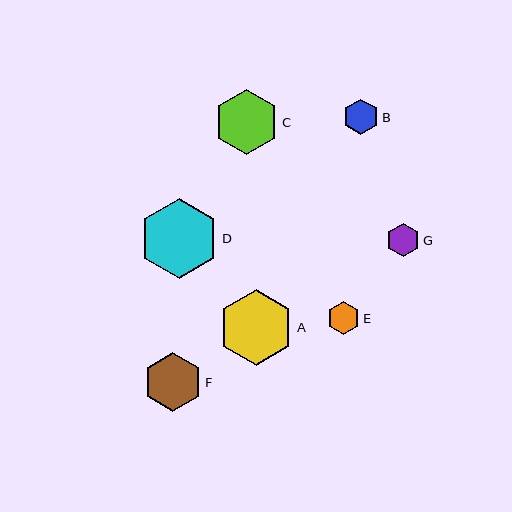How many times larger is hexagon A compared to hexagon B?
Hexagon A is approximately 2.1 times the size of hexagon B.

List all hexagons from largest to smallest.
From largest to smallest: D, A, C, F, B, G, E.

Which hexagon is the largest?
Hexagon D is the largest with a size of approximately 80 pixels.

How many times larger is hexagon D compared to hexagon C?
Hexagon D is approximately 1.2 times the size of hexagon C.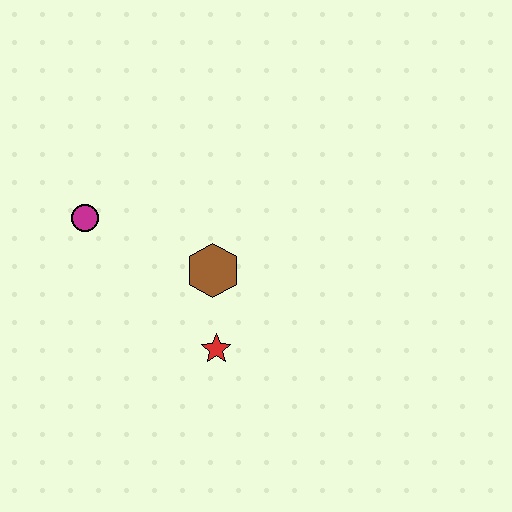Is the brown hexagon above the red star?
Yes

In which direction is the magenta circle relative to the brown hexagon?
The magenta circle is to the left of the brown hexagon.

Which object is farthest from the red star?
The magenta circle is farthest from the red star.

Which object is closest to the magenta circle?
The brown hexagon is closest to the magenta circle.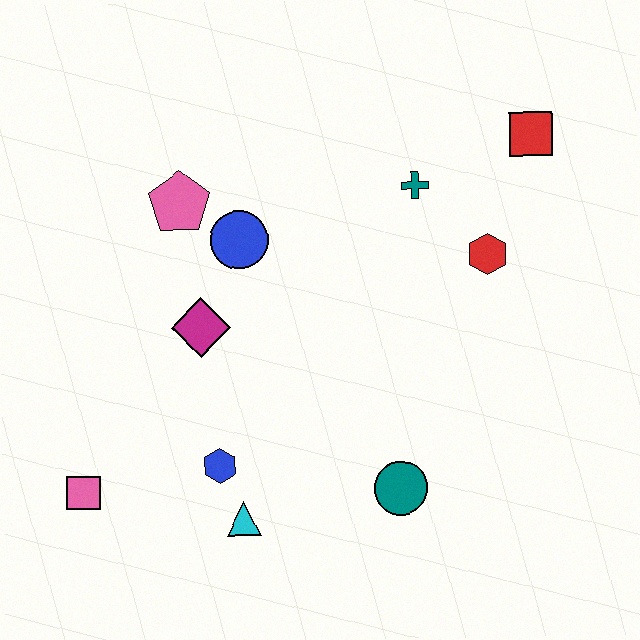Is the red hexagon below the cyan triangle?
No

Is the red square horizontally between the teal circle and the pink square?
No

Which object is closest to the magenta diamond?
The blue circle is closest to the magenta diamond.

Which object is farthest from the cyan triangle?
The red square is farthest from the cyan triangle.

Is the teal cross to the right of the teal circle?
Yes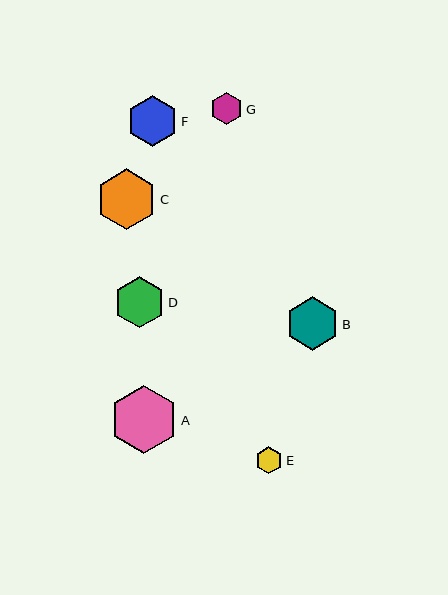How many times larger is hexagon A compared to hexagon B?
Hexagon A is approximately 1.3 times the size of hexagon B.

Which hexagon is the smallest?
Hexagon E is the smallest with a size of approximately 28 pixels.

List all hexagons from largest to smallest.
From largest to smallest: A, C, B, D, F, G, E.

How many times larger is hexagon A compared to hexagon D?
Hexagon A is approximately 1.3 times the size of hexagon D.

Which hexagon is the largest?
Hexagon A is the largest with a size of approximately 68 pixels.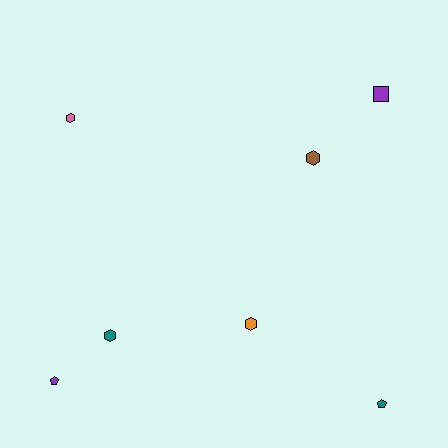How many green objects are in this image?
There are no green objects.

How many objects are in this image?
There are 7 objects.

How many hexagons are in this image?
There are 4 hexagons.